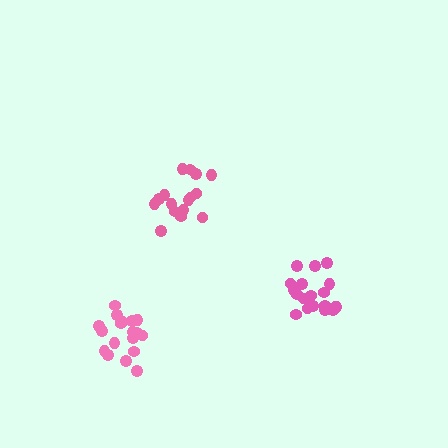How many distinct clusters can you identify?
There are 3 distinct clusters.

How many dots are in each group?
Group 1: 16 dots, Group 2: 21 dots, Group 3: 18 dots (55 total).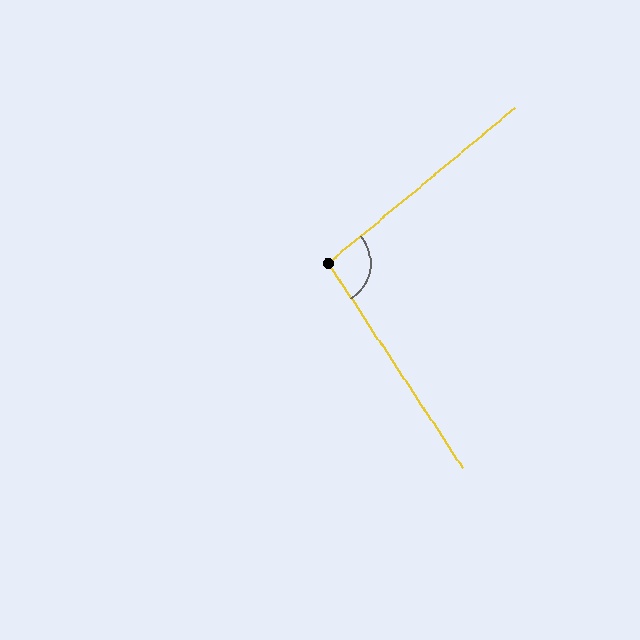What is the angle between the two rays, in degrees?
Approximately 96 degrees.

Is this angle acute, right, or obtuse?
It is obtuse.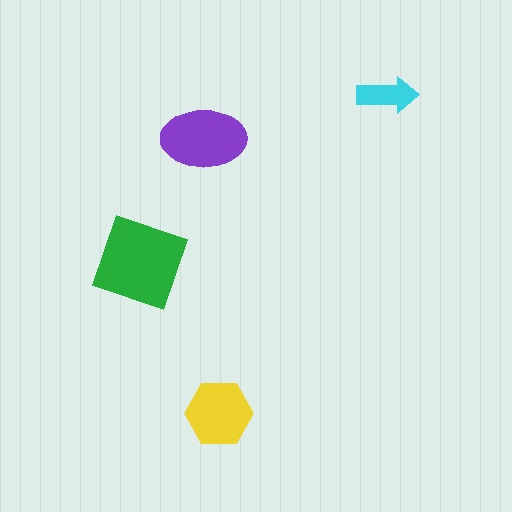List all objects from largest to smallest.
The green diamond, the purple ellipse, the yellow hexagon, the cyan arrow.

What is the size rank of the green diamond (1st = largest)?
1st.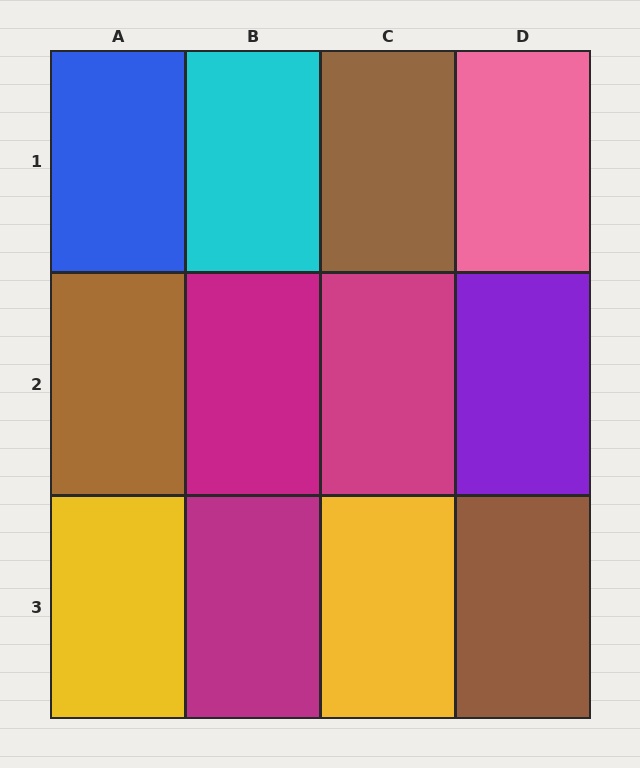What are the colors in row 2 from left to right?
Brown, magenta, magenta, purple.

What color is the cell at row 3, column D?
Brown.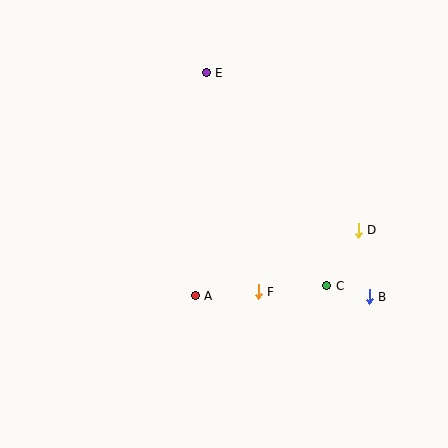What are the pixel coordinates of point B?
Point B is at (369, 297).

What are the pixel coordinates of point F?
Point F is at (258, 292).